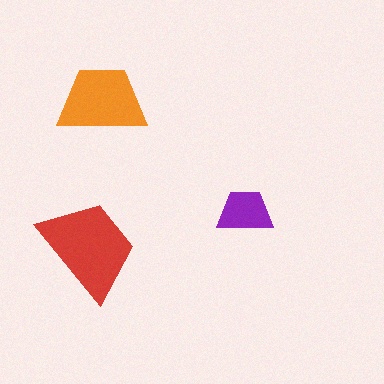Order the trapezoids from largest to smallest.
the red one, the orange one, the purple one.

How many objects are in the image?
There are 3 objects in the image.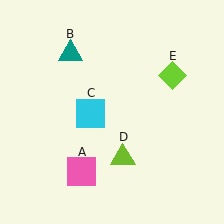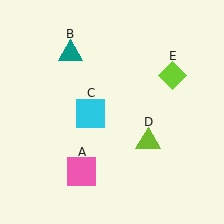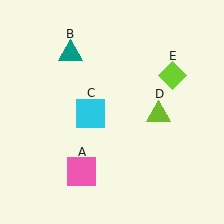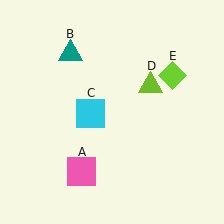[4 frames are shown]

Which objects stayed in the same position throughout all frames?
Pink square (object A) and teal triangle (object B) and cyan square (object C) and lime diamond (object E) remained stationary.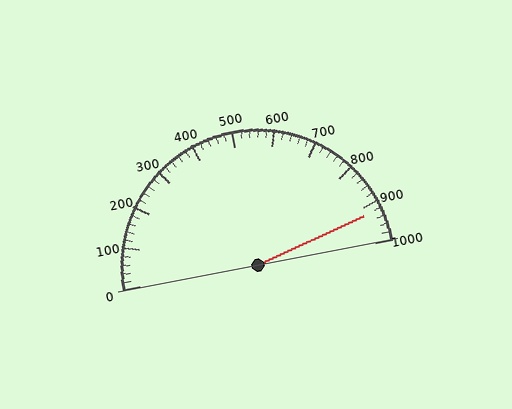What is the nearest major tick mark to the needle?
The nearest major tick mark is 900.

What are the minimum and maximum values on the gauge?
The gauge ranges from 0 to 1000.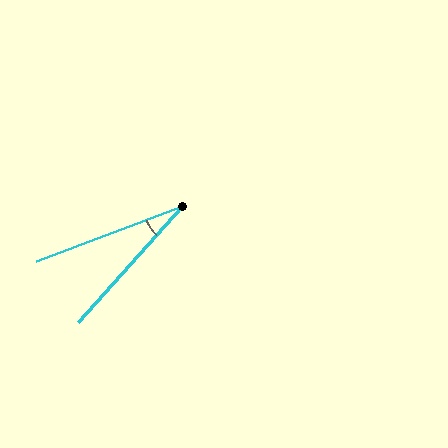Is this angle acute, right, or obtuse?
It is acute.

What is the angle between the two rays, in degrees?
Approximately 27 degrees.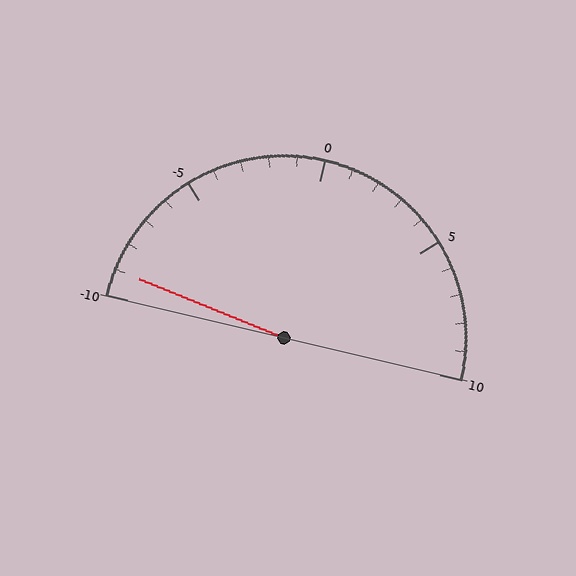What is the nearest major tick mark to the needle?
The nearest major tick mark is -10.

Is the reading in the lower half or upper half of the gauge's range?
The reading is in the lower half of the range (-10 to 10).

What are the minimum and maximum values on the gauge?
The gauge ranges from -10 to 10.